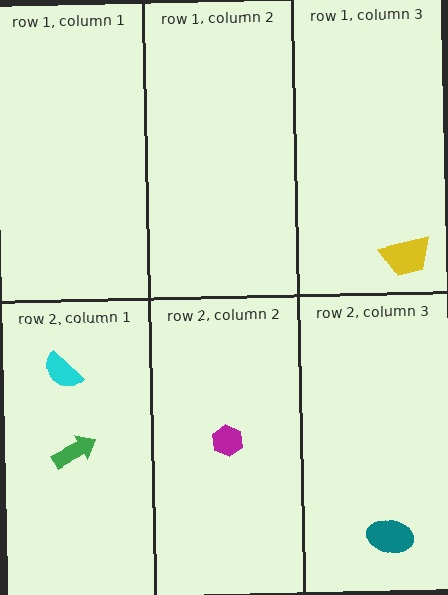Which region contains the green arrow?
The row 2, column 1 region.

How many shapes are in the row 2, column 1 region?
2.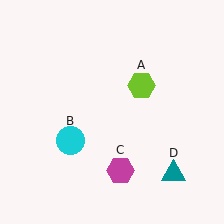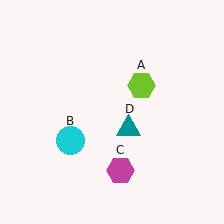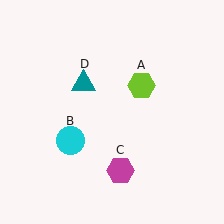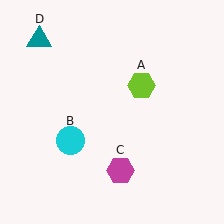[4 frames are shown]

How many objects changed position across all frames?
1 object changed position: teal triangle (object D).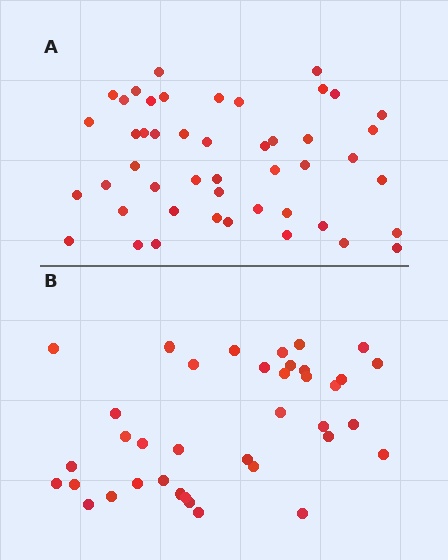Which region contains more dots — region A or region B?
Region A (the top region) has more dots.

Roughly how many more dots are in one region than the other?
Region A has roughly 8 or so more dots than region B.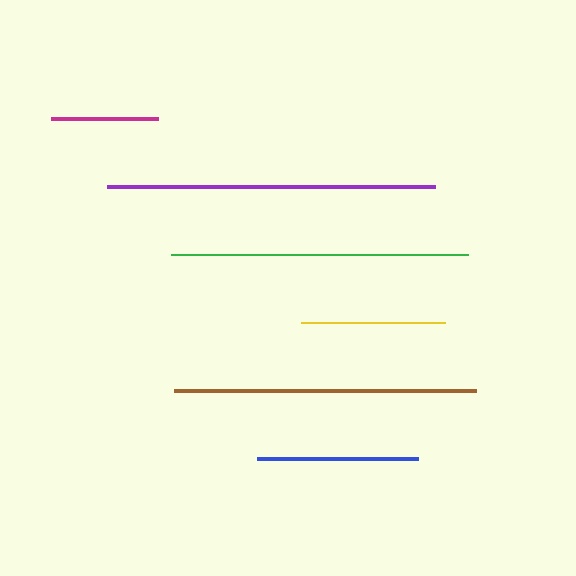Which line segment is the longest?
The purple line is the longest at approximately 327 pixels.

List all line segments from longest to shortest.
From longest to shortest: purple, brown, green, blue, yellow, magenta.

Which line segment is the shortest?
The magenta line is the shortest at approximately 107 pixels.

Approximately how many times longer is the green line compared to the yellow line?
The green line is approximately 2.1 times the length of the yellow line.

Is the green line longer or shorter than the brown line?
The brown line is longer than the green line.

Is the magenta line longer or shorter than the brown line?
The brown line is longer than the magenta line.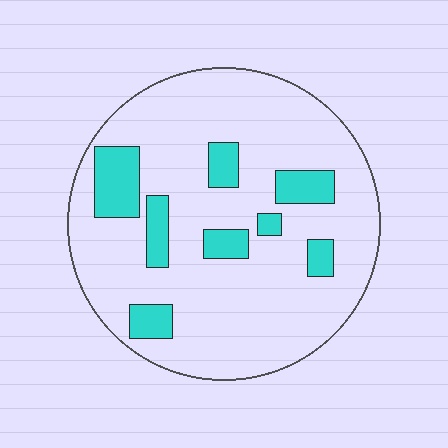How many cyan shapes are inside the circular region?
8.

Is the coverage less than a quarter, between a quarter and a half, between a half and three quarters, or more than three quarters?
Less than a quarter.